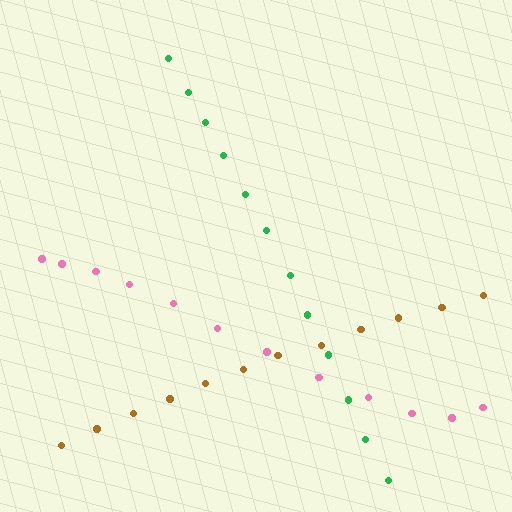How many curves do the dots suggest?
There are 3 distinct paths.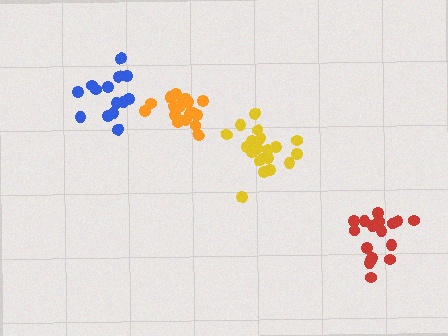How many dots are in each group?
Group 1: 20 dots, Group 2: 20 dots, Group 3: 14 dots, Group 4: 17 dots (71 total).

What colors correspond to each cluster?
The clusters are colored: yellow, orange, blue, red.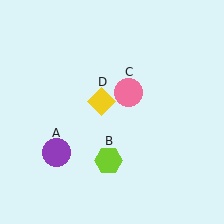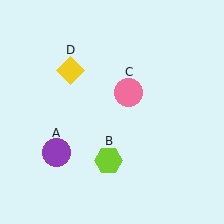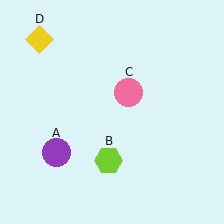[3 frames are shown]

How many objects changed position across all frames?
1 object changed position: yellow diamond (object D).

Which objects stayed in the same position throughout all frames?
Purple circle (object A) and lime hexagon (object B) and pink circle (object C) remained stationary.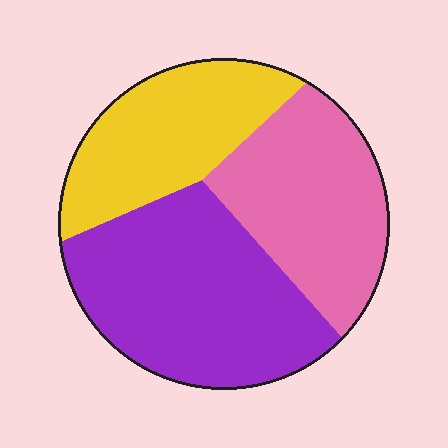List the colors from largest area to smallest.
From largest to smallest: purple, pink, yellow.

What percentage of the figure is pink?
Pink takes up between a quarter and a half of the figure.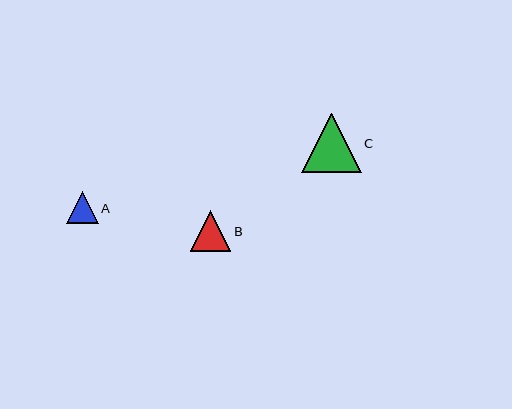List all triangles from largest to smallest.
From largest to smallest: C, B, A.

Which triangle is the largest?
Triangle C is the largest with a size of approximately 59 pixels.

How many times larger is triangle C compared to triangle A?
Triangle C is approximately 1.8 times the size of triangle A.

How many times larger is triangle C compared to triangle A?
Triangle C is approximately 1.8 times the size of triangle A.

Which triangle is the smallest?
Triangle A is the smallest with a size of approximately 32 pixels.